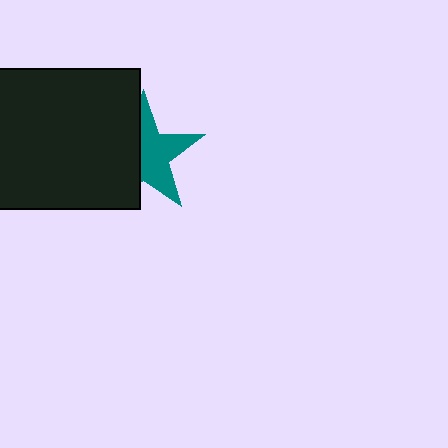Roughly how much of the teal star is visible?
About half of it is visible (roughly 54%).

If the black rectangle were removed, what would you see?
You would see the complete teal star.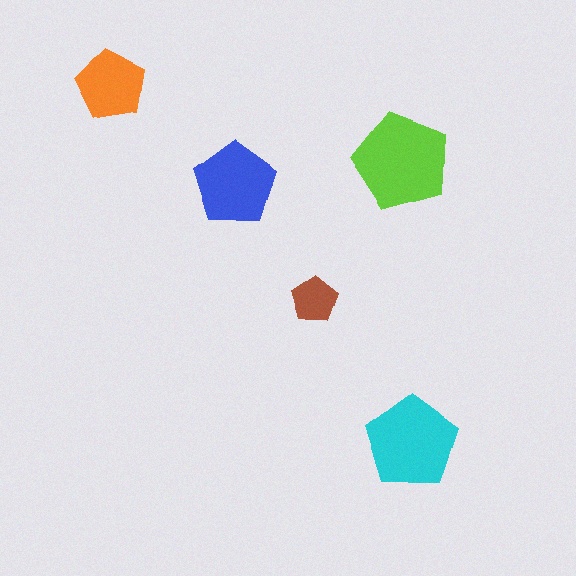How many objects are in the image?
There are 5 objects in the image.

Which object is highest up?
The orange pentagon is topmost.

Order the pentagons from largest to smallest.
the lime one, the cyan one, the blue one, the orange one, the brown one.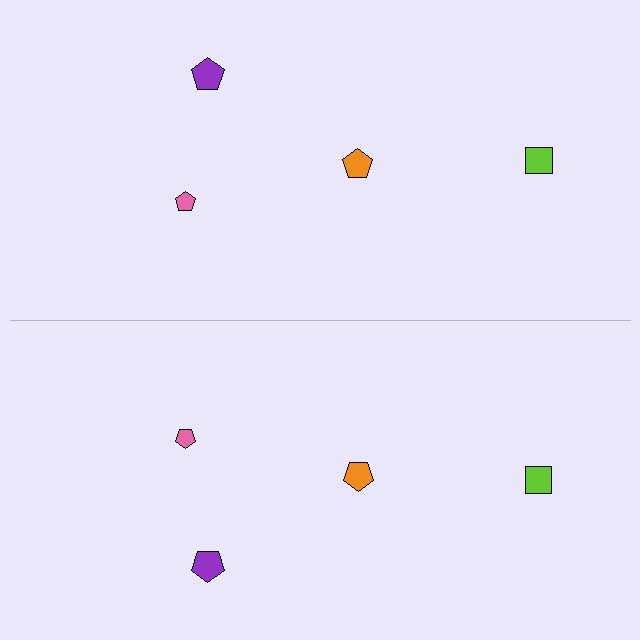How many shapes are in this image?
There are 8 shapes in this image.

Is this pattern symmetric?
Yes, this pattern has bilateral (reflection) symmetry.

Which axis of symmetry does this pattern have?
The pattern has a horizontal axis of symmetry running through the center of the image.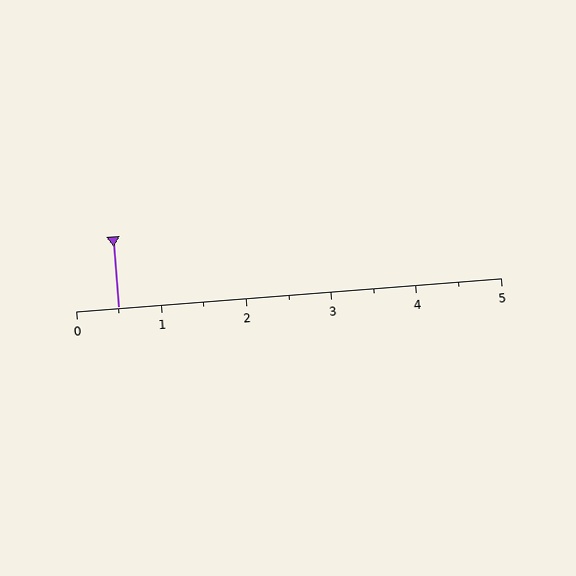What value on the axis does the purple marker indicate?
The marker indicates approximately 0.5.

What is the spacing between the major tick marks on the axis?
The major ticks are spaced 1 apart.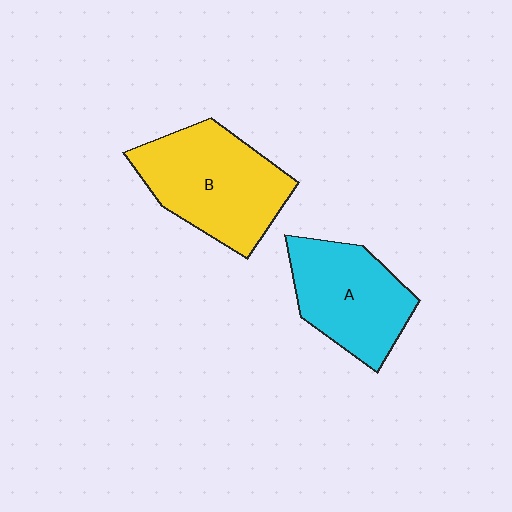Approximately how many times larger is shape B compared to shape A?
Approximately 1.2 times.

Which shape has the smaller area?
Shape A (cyan).